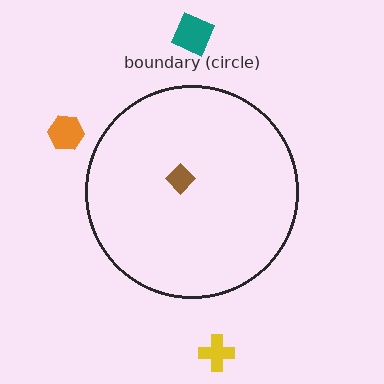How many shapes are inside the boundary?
1 inside, 3 outside.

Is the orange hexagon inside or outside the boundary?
Outside.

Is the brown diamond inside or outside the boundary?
Inside.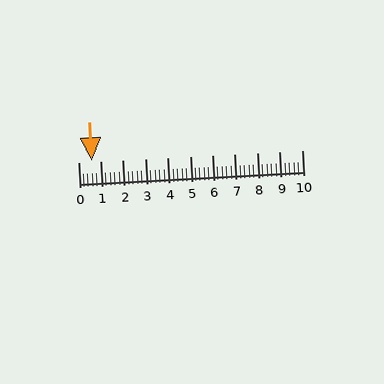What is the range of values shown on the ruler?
The ruler shows values from 0 to 10.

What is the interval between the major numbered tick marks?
The major tick marks are spaced 1 units apart.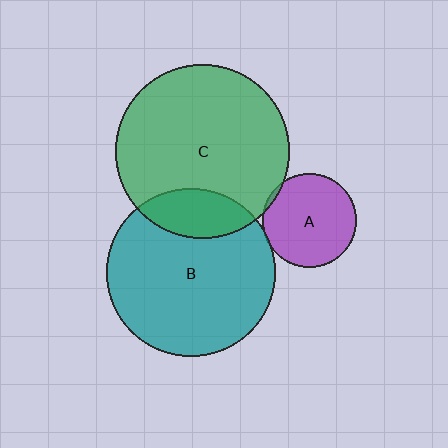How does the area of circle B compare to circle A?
Approximately 3.2 times.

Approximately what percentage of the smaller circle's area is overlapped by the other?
Approximately 20%.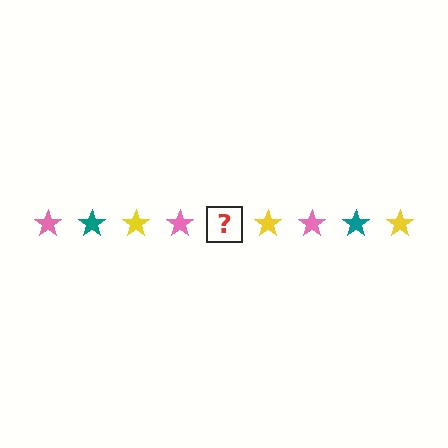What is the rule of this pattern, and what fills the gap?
The rule is that the pattern cycles through pink, teal, yellow stars. The gap should be filled with a teal star.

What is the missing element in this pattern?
The missing element is a teal star.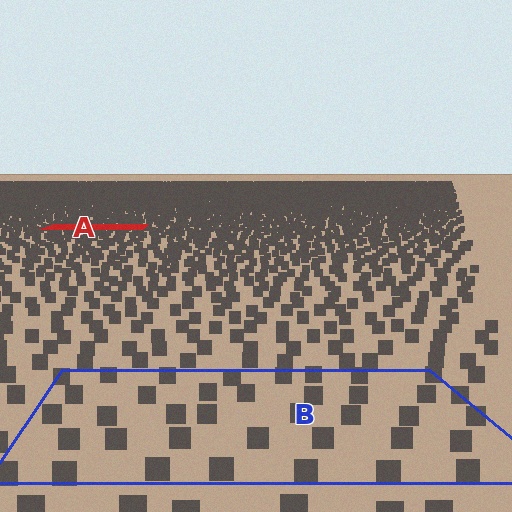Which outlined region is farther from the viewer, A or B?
Region A is farther from the viewer — the texture elements inside it appear smaller and more densely packed.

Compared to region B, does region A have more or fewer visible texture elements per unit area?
Region A has more texture elements per unit area — they are packed more densely because it is farther away.